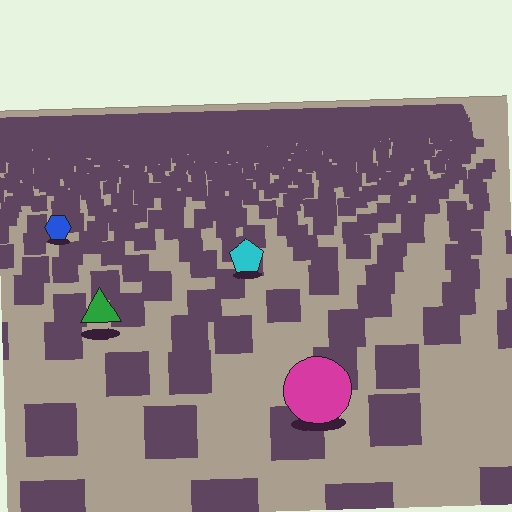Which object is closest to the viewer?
The magenta circle is closest. The texture marks near it are larger and more spread out.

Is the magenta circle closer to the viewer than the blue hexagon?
Yes. The magenta circle is closer — you can tell from the texture gradient: the ground texture is coarser near it.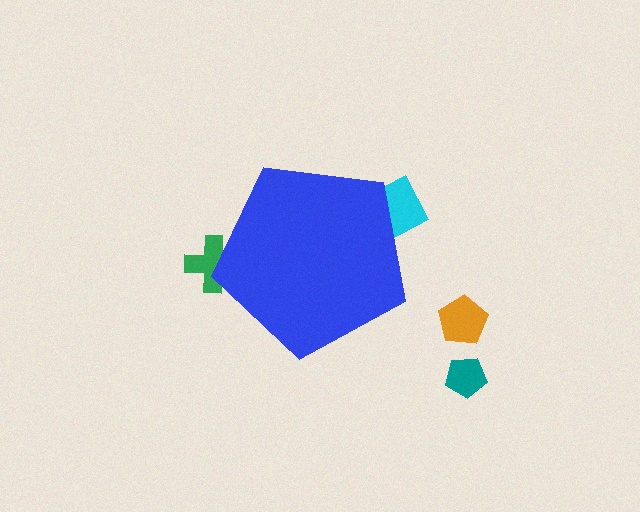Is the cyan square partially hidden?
Yes, the cyan square is partially hidden behind the blue pentagon.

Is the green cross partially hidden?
Yes, the green cross is partially hidden behind the blue pentagon.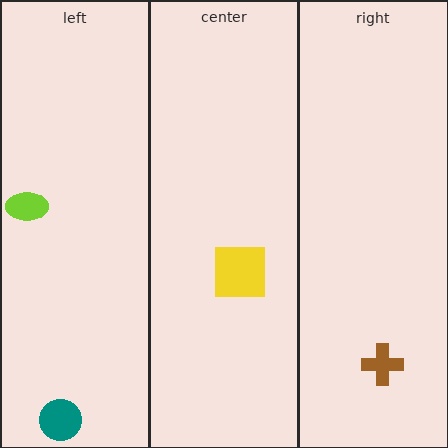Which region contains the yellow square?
The center region.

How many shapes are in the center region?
1.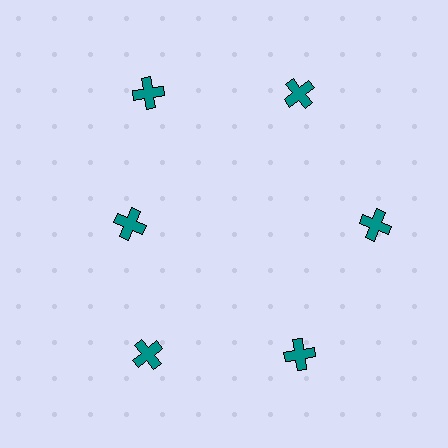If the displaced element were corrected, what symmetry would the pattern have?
It would have 6-fold rotational symmetry — the pattern would map onto itself every 60 degrees.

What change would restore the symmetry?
The symmetry would be restored by moving it outward, back onto the ring so that all 6 crosses sit at equal angles and equal distance from the center.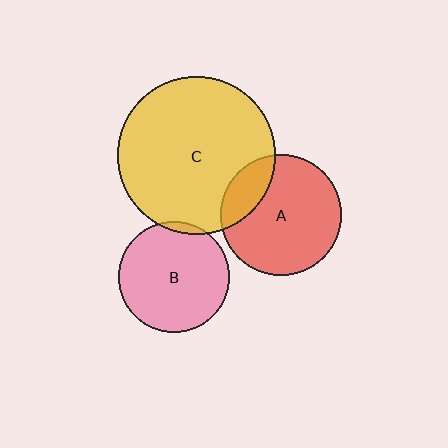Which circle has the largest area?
Circle C (yellow).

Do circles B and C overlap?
Yes.